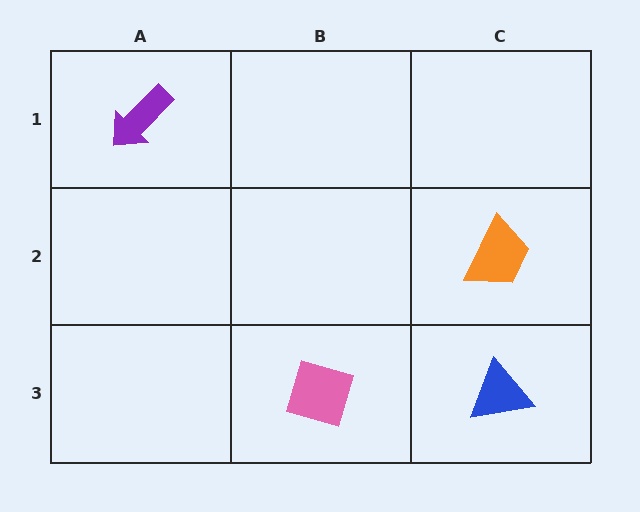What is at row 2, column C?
An orange trapezoid.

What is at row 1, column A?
A purple arrow.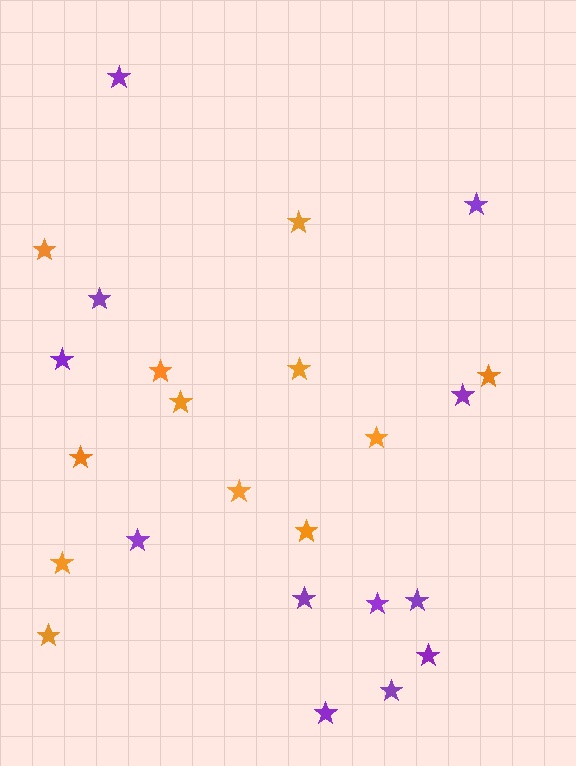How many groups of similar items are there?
There are 2 groups: one group of purple stars (12) and one group of orange stars (12).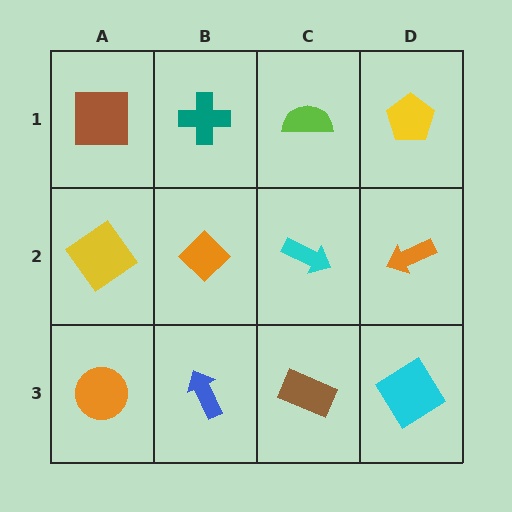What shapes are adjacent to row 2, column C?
A lime semicircle (row 1, column C), a brown rectangle (row 3, column C), an orange diamond (row 2, column B), an orange arrow (row 2, column D).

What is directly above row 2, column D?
A yellow pentagon.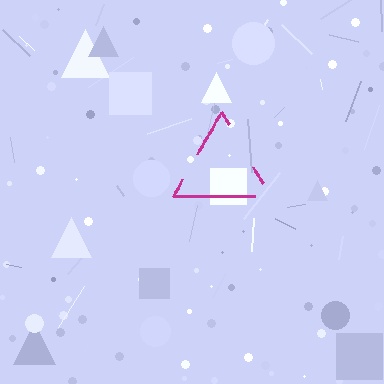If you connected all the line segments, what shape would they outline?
They would outline a triangle.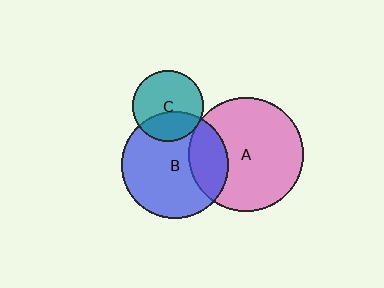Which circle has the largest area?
Circle A (pink).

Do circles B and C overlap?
Yes.